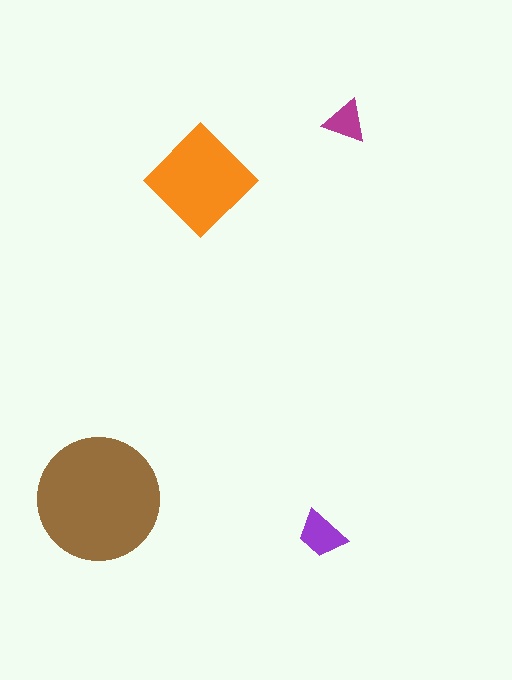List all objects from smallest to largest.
The magenta triangle, the purple trapezoid, the orange diamond, the brown circle.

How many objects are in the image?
There are 4 objects in the image.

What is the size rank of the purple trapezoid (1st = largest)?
3rd.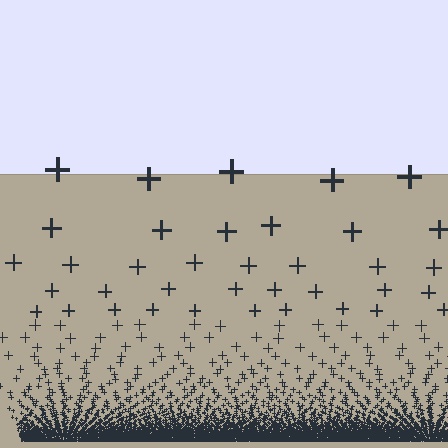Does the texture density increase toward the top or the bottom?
Density increases toward the bottom.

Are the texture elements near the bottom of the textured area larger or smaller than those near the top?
Smaller. The gradient is inverted — elements near the bottom are smaller and denser.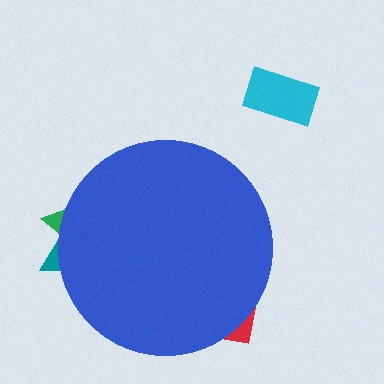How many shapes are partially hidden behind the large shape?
3 shapes are partially hidden.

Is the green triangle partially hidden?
Yes, the green triangle is partially hidden behind the blue circle.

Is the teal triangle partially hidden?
Yes, the teal triangle is partially hidden behind the blue circle.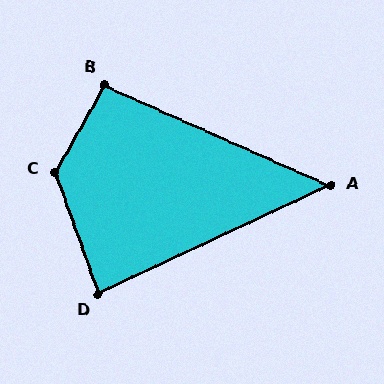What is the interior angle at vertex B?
Approximately 95 degrees (obtuse).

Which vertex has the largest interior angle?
C, at approximately 131 degrees.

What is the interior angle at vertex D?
Approximately 85 degrees (acute).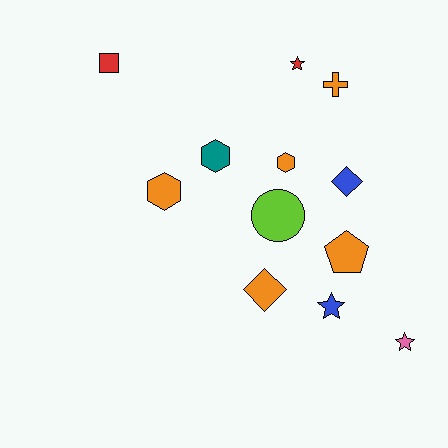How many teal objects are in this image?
There is 1 teal object.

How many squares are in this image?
There is 1 square.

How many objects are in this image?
There are 12 objects.